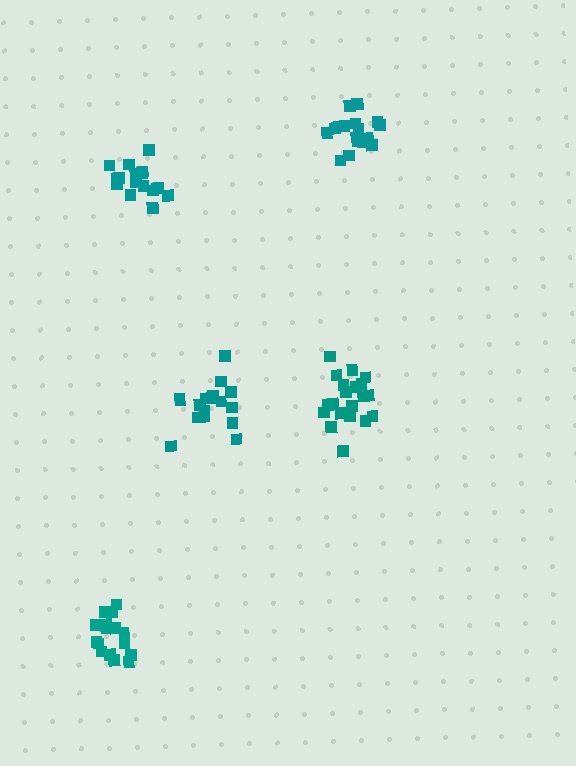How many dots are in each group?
Group 1: 17 dots, Group 2: 20 dots, Group 3: 17 dots, Group 4: 17 dots, Group 5: 16 dots (87 total).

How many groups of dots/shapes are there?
There are 5 groups.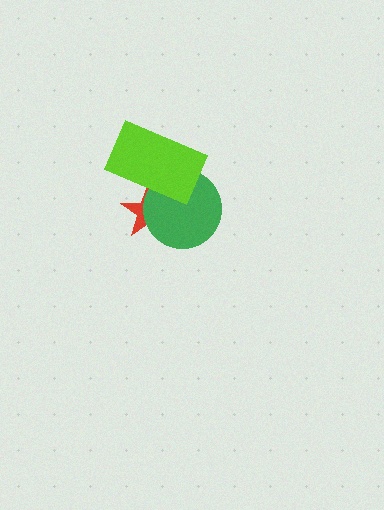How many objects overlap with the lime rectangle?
2 objects overlap with the lime rectangle.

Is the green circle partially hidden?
Yes, it is partially covered by another shape.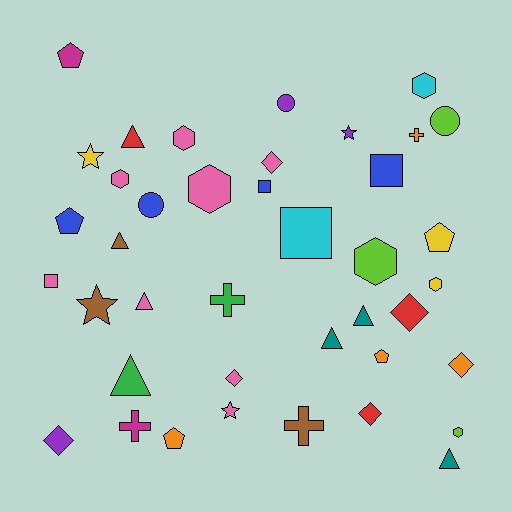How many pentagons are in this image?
There are 5 pentagons.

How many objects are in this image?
There are 40 objects.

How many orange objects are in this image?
There are 4 orange objects.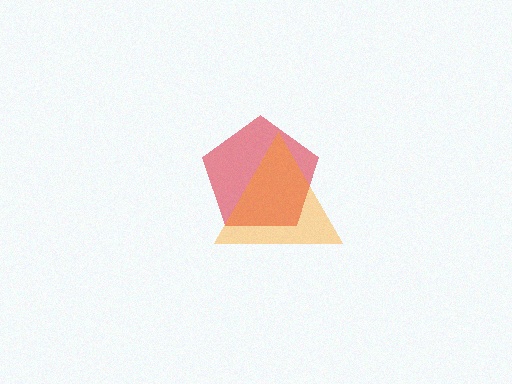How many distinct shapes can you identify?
There are 2 distinct shapes: a red pentagon, an orange triangle.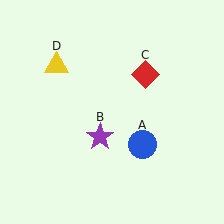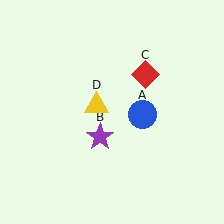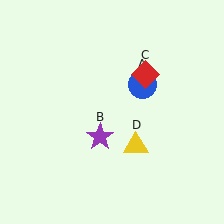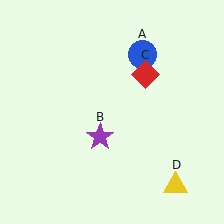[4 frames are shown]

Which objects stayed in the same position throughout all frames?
Purple star (object B) and red diamond (object C) remained stationary.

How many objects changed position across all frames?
2 objects changed position: blue circle (object A), yellow triangle (object D).